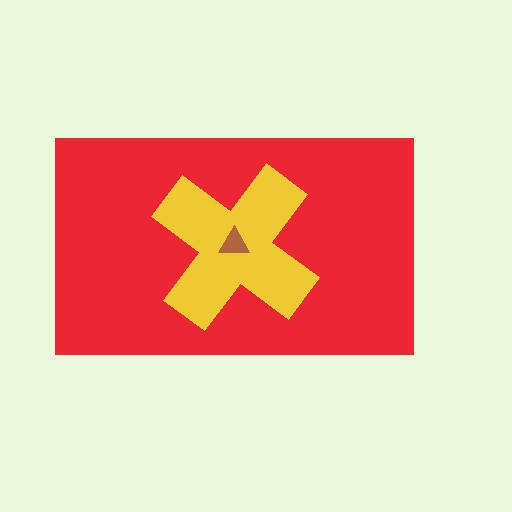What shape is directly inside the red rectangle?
The yellow cross.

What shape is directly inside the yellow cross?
The brown triangle.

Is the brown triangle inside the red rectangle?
Yes.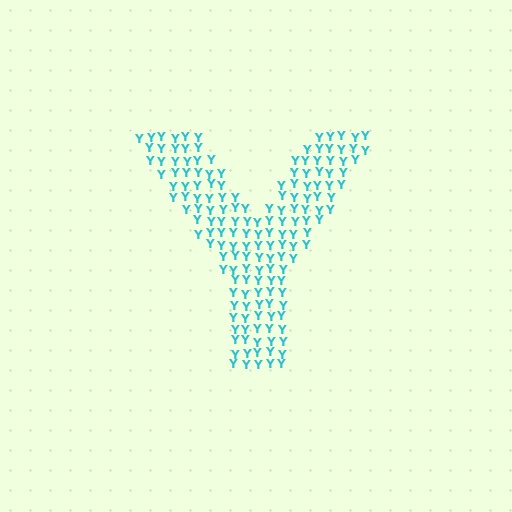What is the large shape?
The large shape is the letter Y.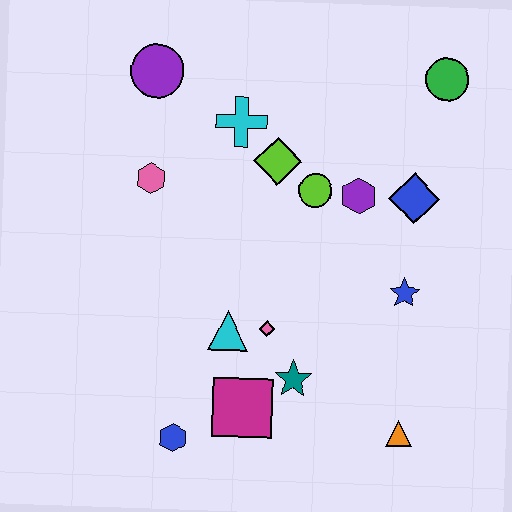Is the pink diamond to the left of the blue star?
Yes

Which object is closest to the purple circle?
The cyan cross is closest to the purple circle.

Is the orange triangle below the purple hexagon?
Yes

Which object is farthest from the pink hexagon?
The orange triangle is farthest from the pink hexagon.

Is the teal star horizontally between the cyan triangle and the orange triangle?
Yes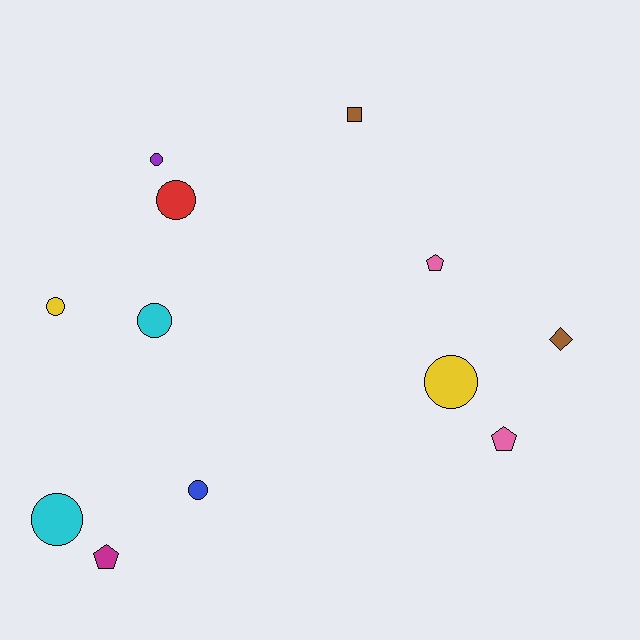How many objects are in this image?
There are 12 objects.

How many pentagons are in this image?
There are 3 pentagons.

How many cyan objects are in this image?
There are 2 cyan objects.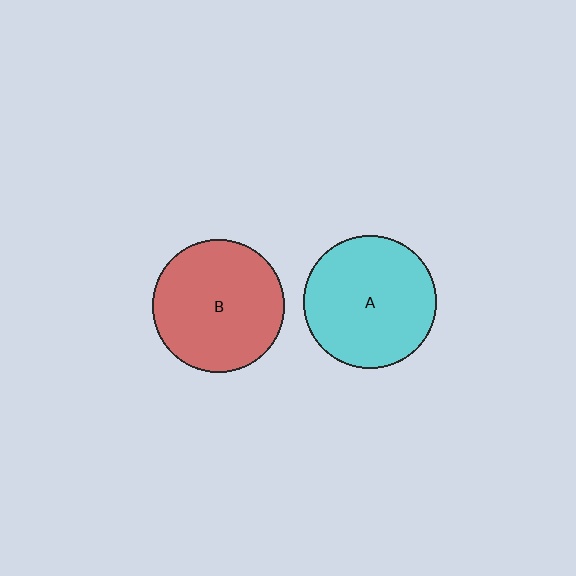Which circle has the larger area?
Circle A (cyan).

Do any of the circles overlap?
No, none of the circles overlap.